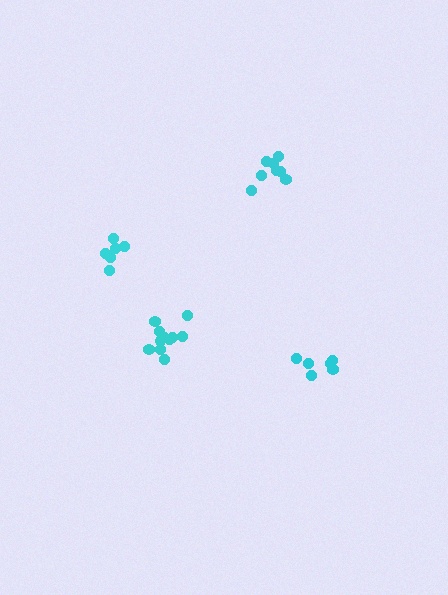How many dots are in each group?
Group 1: 11 dots, Group 2: 8 dots, Group 3: 6 dots, Group 4: 6 dots (31 total).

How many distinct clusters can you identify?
There are 4 distinct clusters.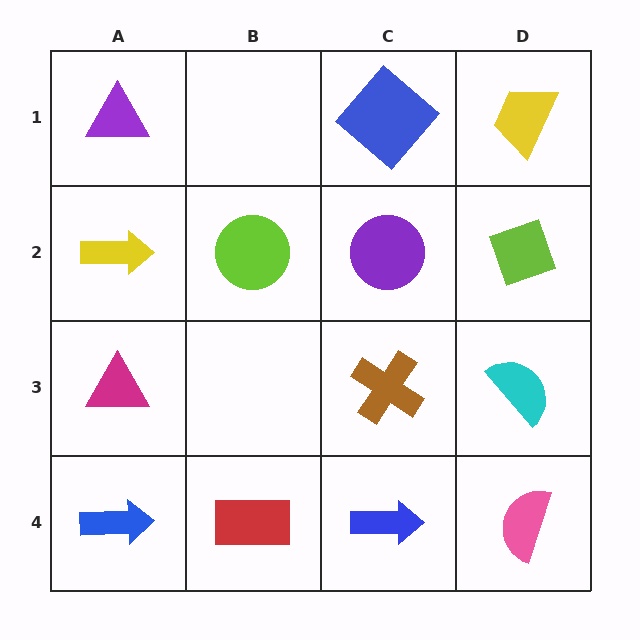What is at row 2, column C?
A purple circle.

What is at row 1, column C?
A blue diamond.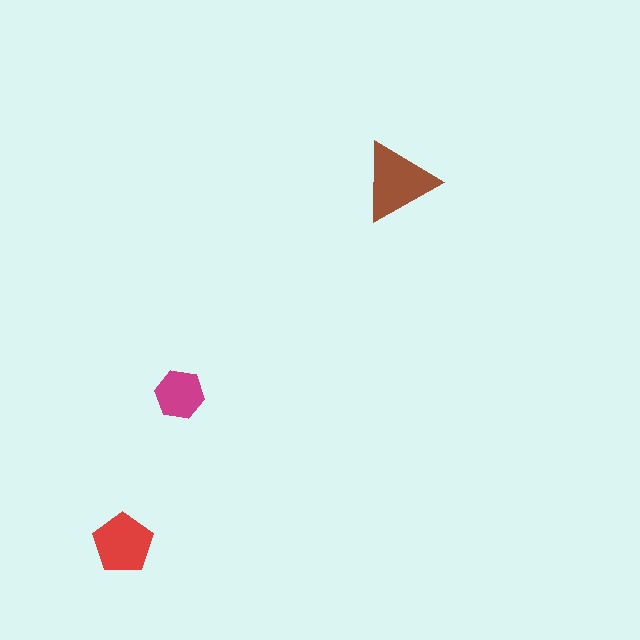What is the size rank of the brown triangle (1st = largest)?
1st.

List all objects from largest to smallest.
The brown triangle, the red pentagon, the magenta hexagon.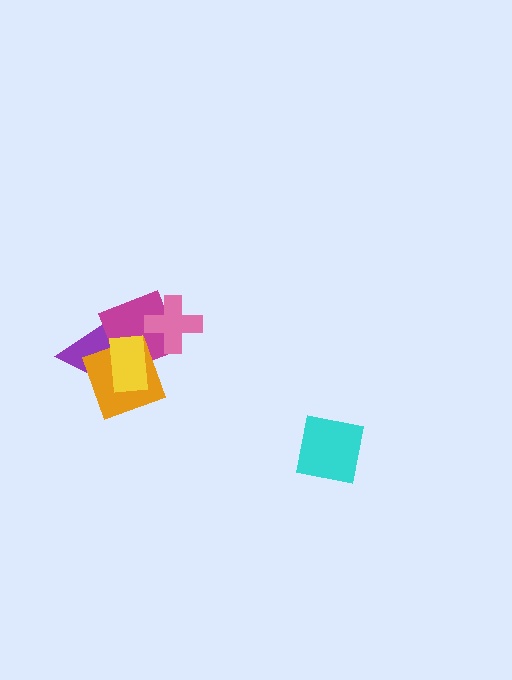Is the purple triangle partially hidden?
Yes, it is partially covered by another shape.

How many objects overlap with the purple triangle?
3 objects overlap with the purple triangle.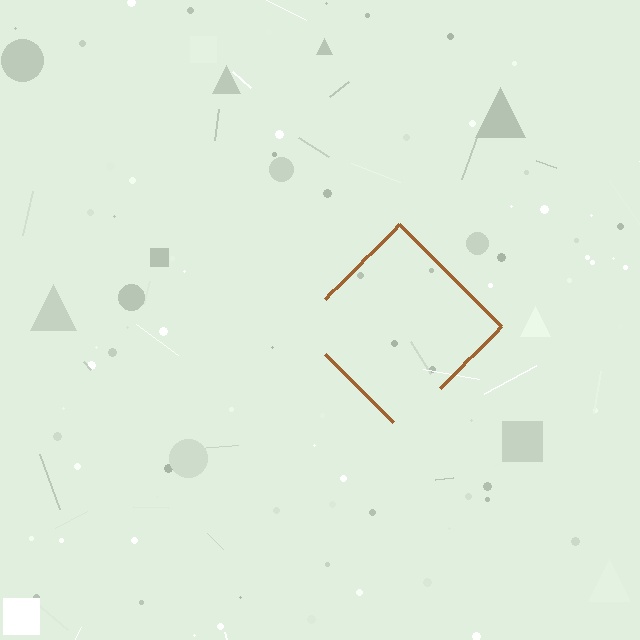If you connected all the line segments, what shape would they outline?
They would outline a diamond.